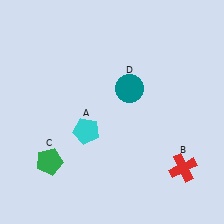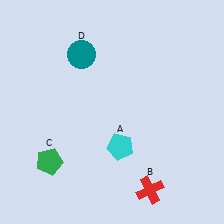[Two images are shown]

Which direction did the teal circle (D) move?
The teal circle (D) moved left.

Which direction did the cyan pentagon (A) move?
The cyan pentagon (A) moved right.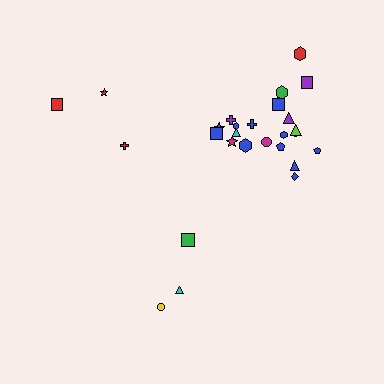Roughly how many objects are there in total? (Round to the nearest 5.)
Roughly 30 objects in total.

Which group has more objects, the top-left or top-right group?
The top-right group.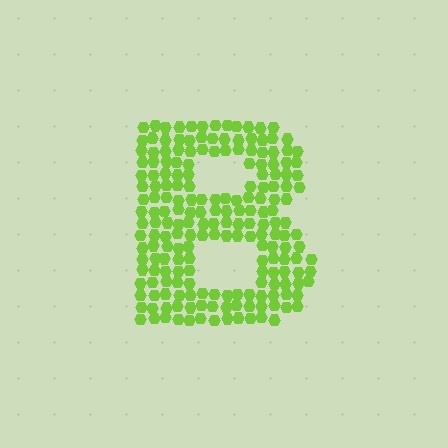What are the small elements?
The small elements are hexagons.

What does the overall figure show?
The overall figure shows the letter B.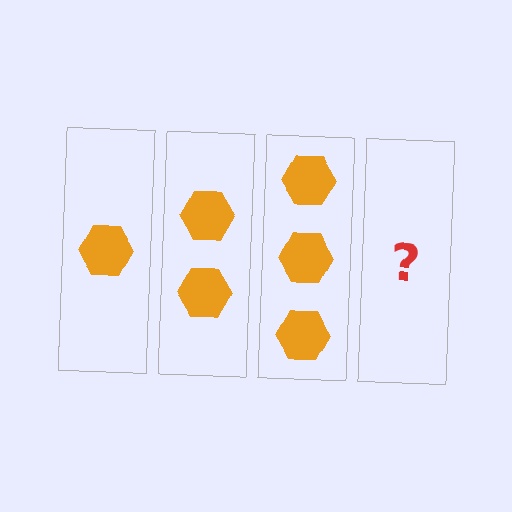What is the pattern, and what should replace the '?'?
The pattern is that each step adds one more hexagon. The '?' should be 4 hexagons.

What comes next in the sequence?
The next element should be 4 hexagons.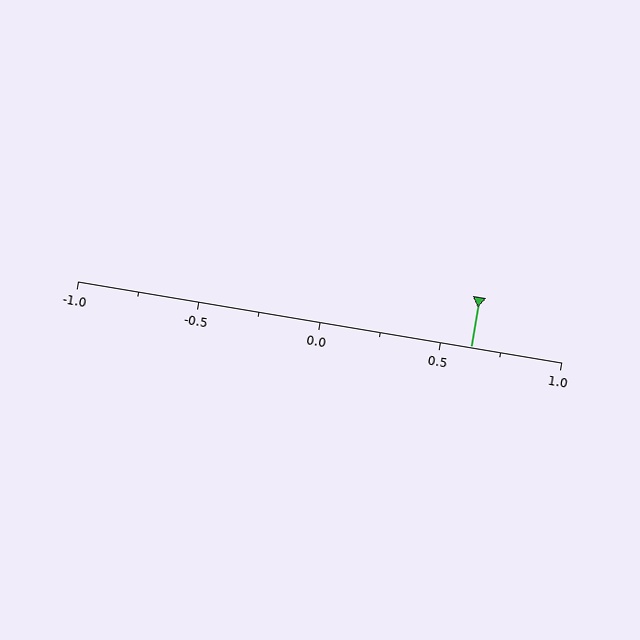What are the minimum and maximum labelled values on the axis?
The axis runs from -1.0 to 1.0.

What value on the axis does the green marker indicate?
The marker indicates approximately 0.62.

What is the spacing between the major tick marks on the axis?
The major ticks are spaced 0.5 apart.